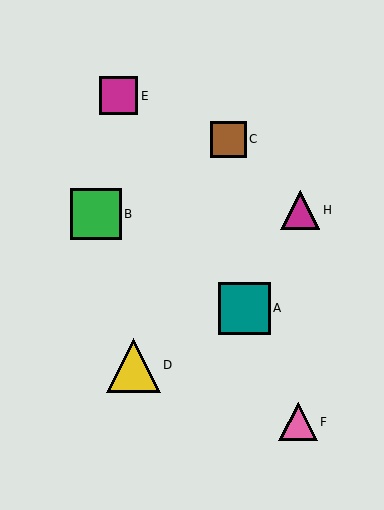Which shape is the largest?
The yellow triangle (labeled D) is the largest.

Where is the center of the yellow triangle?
The center of the yellow triangle is at (133, 365).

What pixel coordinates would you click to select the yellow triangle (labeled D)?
Click at (133, 365) to select the yellow triangle D.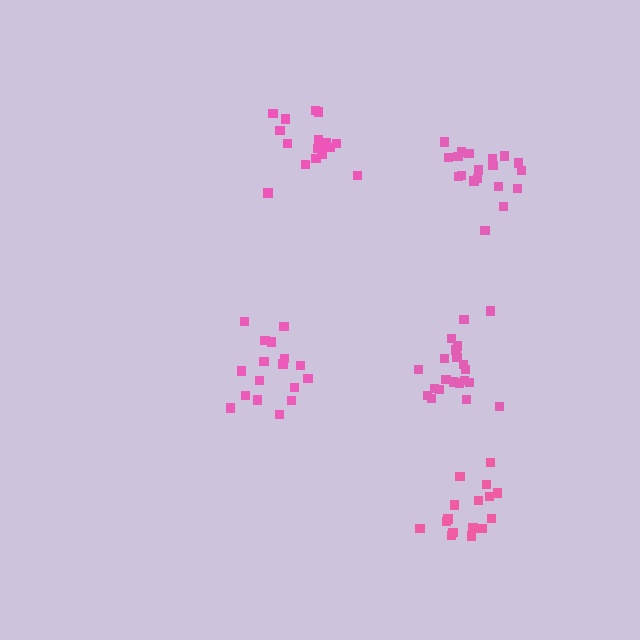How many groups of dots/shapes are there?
There are 5 groups.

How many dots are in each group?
Group 1: 21 dots, Group 2: 16 dots, Group 3: 17 dots, Group 4: 19 dots, Group 5: 17 dots (90 total).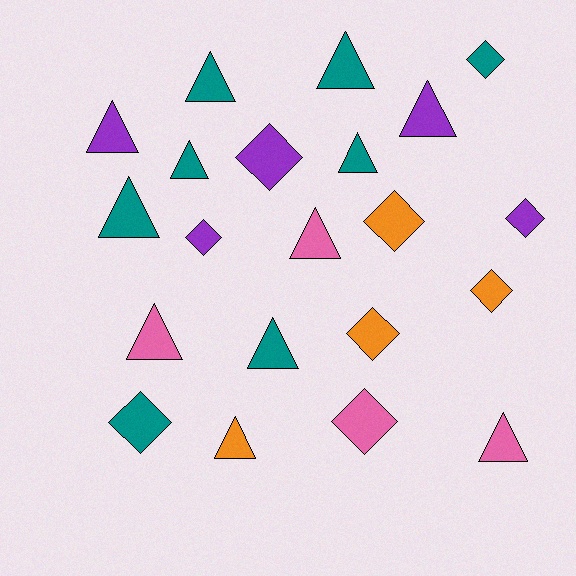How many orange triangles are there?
There is 1 orange triangle.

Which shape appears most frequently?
Triangle, with 12 objects.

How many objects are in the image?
There are 21 objects.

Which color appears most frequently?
Teal, with 8 objects.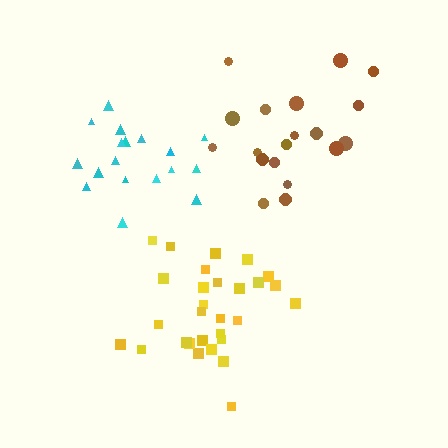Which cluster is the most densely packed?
Yellow.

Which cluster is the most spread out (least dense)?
Brown.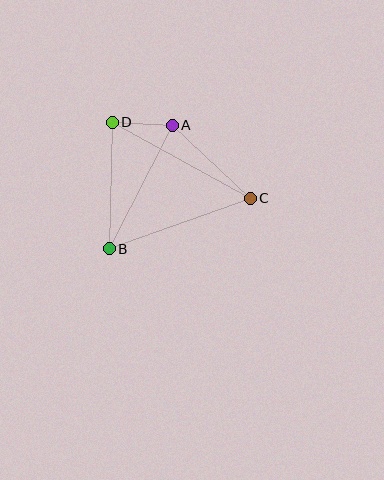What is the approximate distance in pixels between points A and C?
The distance between A and C is approximately 107 pixels.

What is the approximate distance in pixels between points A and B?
The distance between A and B is approximately 139 pixels.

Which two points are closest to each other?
Points A and D are closest to each other.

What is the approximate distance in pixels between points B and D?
The distance between B and D is approximately 127 pixels.